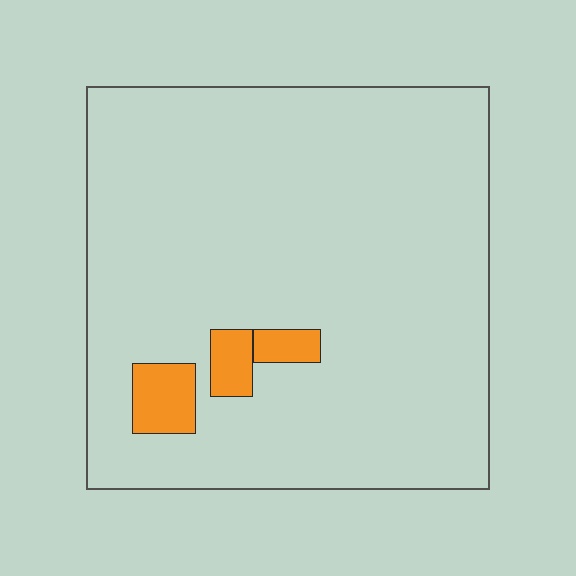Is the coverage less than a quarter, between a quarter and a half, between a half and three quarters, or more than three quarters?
Less than a quarter.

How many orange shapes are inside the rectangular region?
3.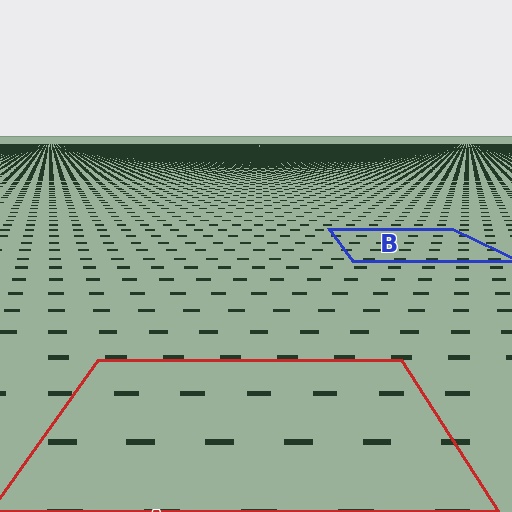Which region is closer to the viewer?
Region A is closer. The texture elements there are larger and more spread out.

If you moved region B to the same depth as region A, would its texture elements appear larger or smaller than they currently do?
They would appear larger. At a closer depth, the same texture elements are projected at a bigger on-screen size.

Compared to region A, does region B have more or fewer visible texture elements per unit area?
Region B has more texture elements per unit area — they are packed more densely because it is farther away.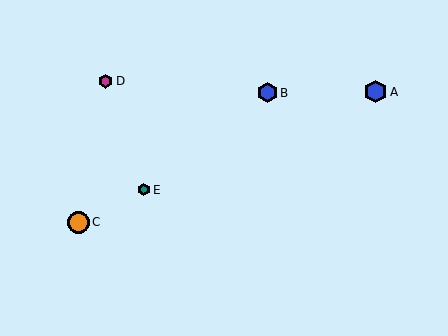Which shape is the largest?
The blue hexagon (labeled A) is the largest.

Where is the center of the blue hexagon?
The center of the blue hexagon is at (267, 93).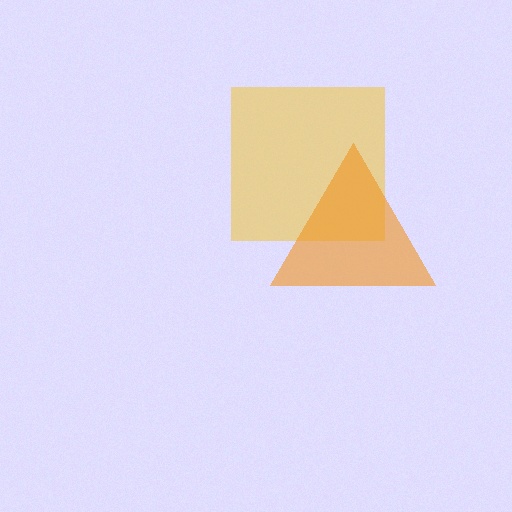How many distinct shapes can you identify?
There are 2 distinct shapes: a yellow square, an orange triangle.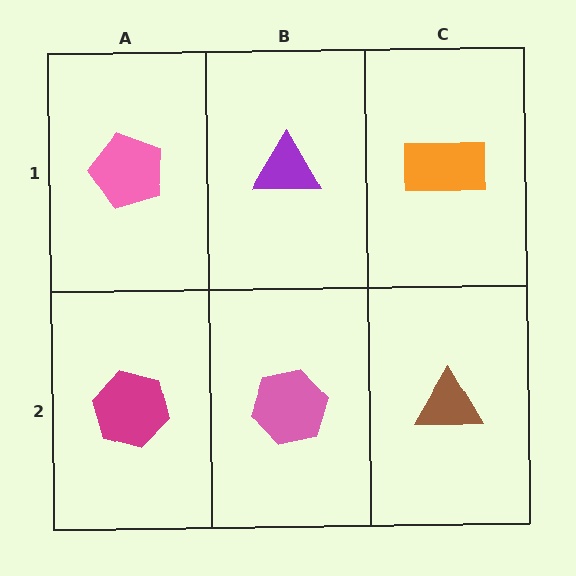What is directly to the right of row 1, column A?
A purple triangle.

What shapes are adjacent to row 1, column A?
A magenta hexagon (row 2, column A), a purple triangle (row 1, column B).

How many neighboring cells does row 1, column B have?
3.